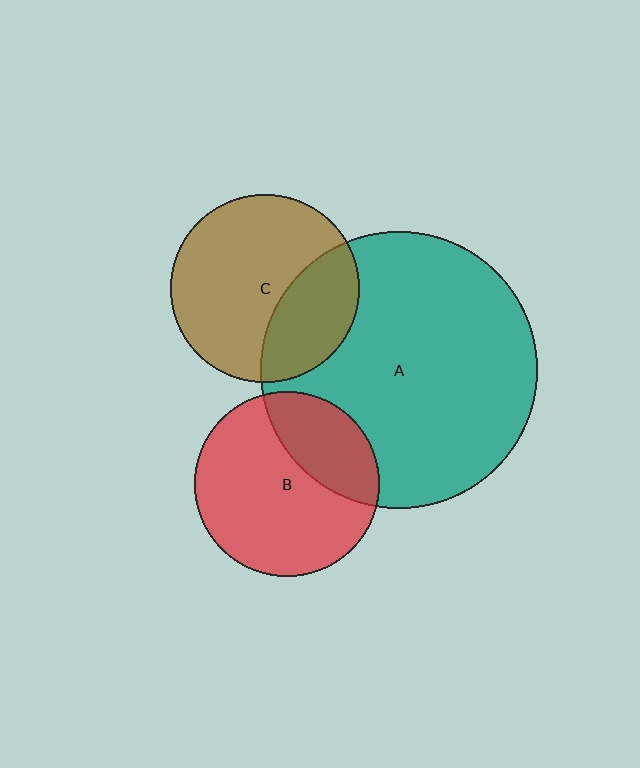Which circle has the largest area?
Circle A (teal).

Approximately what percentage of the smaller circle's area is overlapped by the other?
Approximately 30%.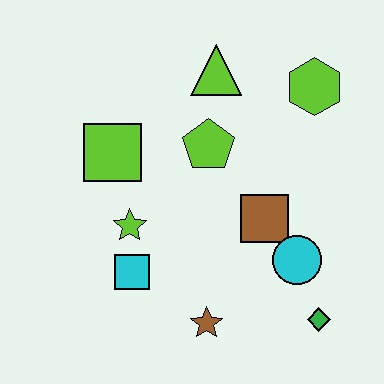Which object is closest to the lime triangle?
The lime pentagon is closest to the lime triangle.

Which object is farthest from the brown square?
The lime square is farthest from the brown square.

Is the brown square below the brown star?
No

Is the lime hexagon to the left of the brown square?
No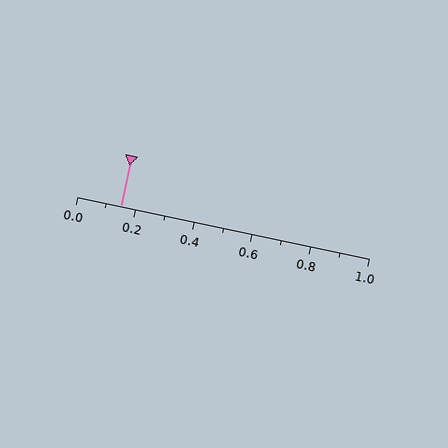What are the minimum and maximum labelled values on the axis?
The axis runs from 0.0 to 1.0.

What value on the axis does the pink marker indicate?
The marker indicates approximately 0.15.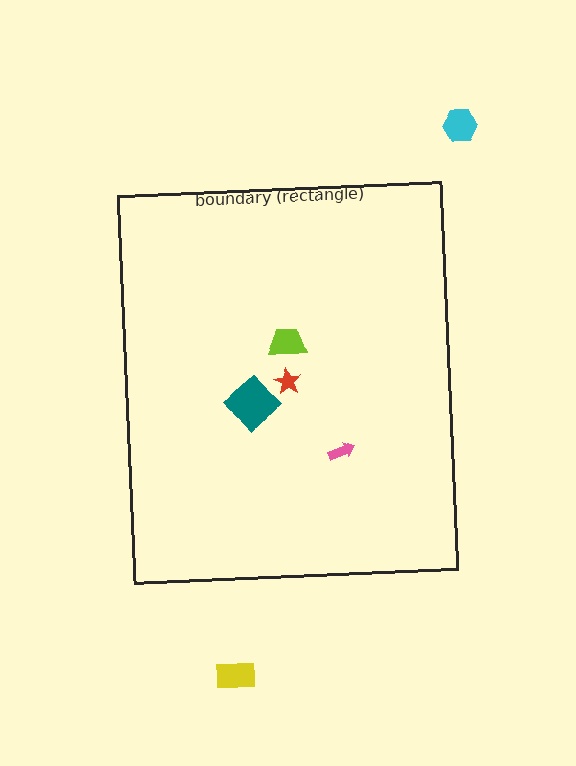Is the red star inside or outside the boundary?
Inside.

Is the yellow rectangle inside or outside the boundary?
Outside.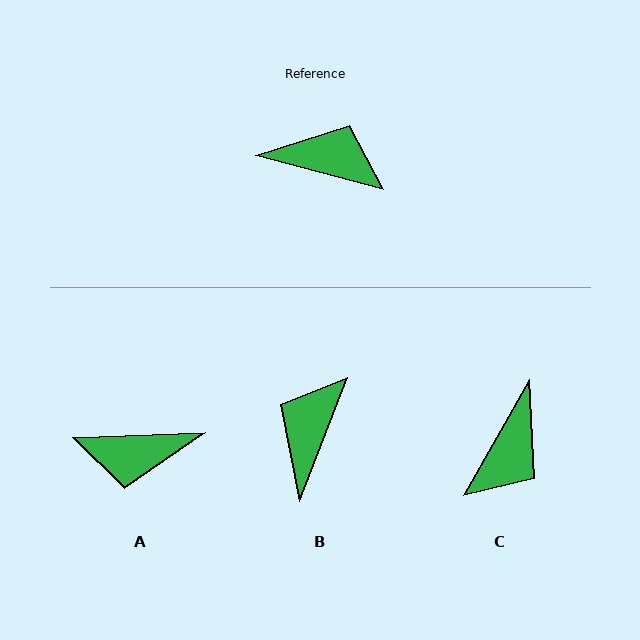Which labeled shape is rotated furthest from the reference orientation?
A, about 163 degrees away.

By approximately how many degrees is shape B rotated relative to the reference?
Approximately 84 degrees counter-clockwise.